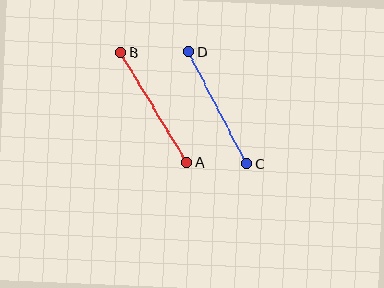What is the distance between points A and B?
The distance is approximately 128 pixels.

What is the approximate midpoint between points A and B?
The midpoint is at approximately (154, 107) pixels.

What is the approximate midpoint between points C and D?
The midpoint is at approximately (218, 108) pixels.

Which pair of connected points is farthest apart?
Points A and B are farthest apart.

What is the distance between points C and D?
The distance is approximately 126 pixels.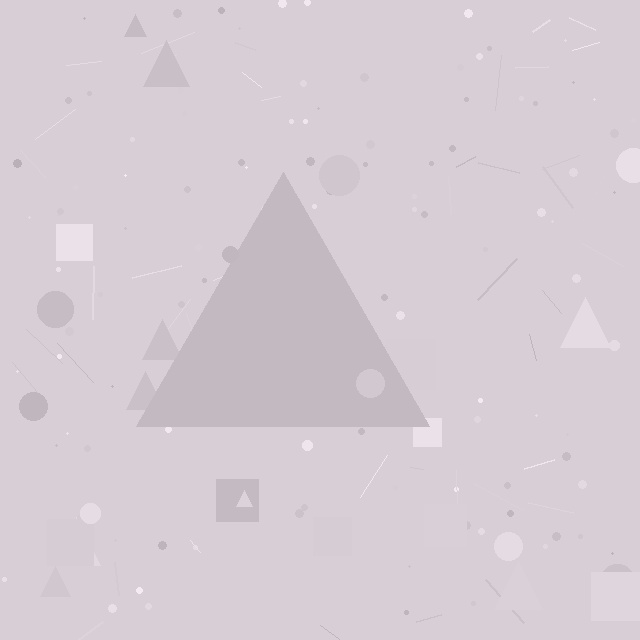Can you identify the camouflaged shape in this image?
The camouflaged shape is a triangle.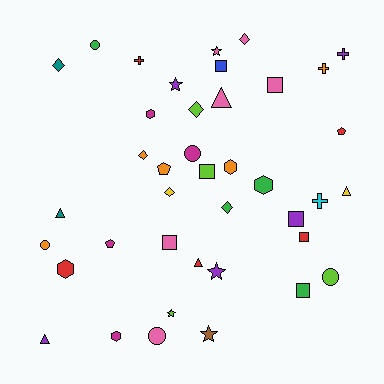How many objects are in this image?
There are 40 objects.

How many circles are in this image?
There are 5 circles.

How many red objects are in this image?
There are 5 red objects.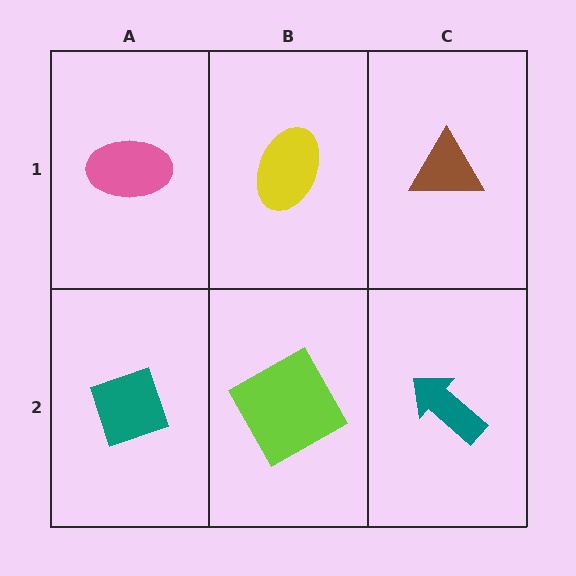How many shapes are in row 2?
3 shapes.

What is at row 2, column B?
A lime square.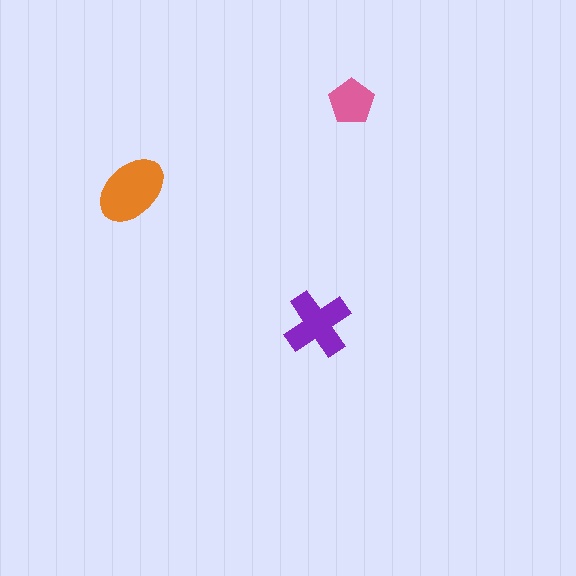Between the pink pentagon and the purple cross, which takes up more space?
The purple cross.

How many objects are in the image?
There are 3 objects in the image.